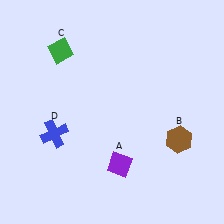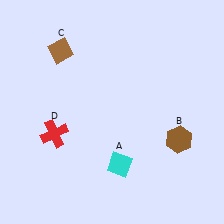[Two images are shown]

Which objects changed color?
A changed from purple to cyan. C changed from green to brown. D changed from blue to red.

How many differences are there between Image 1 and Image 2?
There are 3 differences between the two images.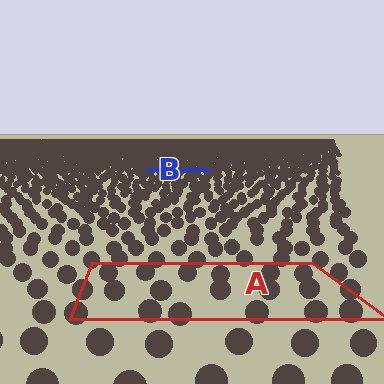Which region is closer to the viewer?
Region A is closer. The texture elements there are larger and more spread out.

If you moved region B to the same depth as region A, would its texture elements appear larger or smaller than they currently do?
They would appear larger. At a closer depth, the same texture elements are projected at a bigger on-screen size.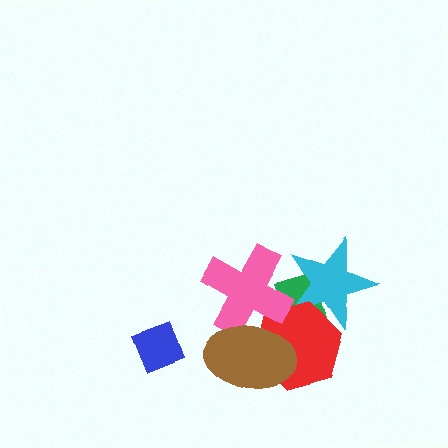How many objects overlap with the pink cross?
4 objects overlap with the pink cross.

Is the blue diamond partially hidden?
No, no other shape covers it.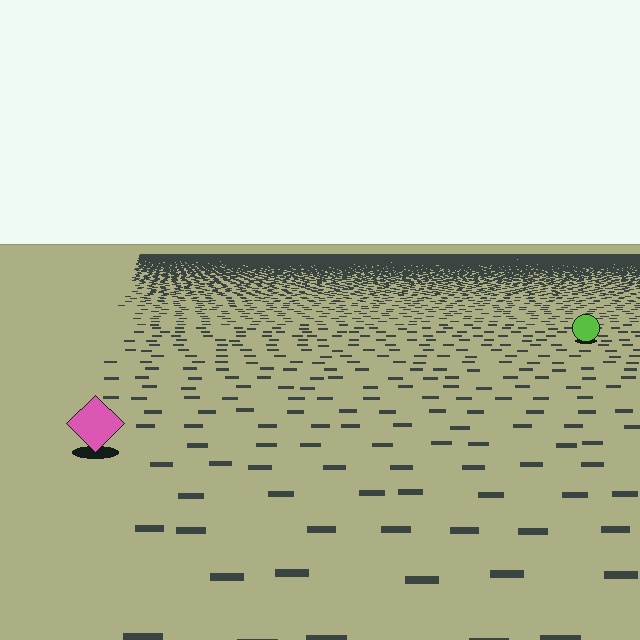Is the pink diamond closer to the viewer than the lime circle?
Yes. The pink diamond is closer — you can tell from the texture gradient: the ground texture is coarser near it.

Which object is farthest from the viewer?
The lime circle is farthest from the viewer. It appears smaller and the ground texture around it is denser.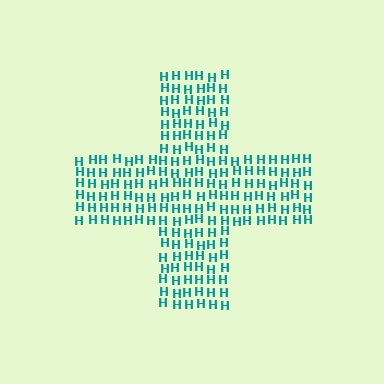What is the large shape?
The large shape is a cross.